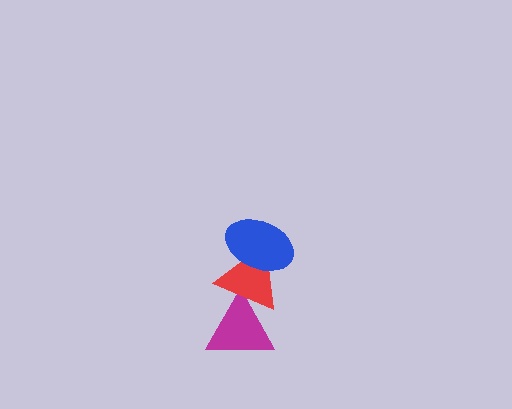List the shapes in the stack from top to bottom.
From top to bottom: the blue ellipse, the red triangle, the magenta triangle.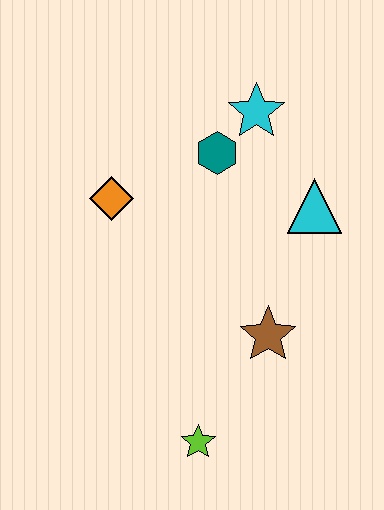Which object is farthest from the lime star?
The cyan star is farthest from the lime star.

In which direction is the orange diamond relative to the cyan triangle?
The orange diamond is to the left of the cyan triangle.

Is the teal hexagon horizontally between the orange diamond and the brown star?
Yes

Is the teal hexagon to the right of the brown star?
No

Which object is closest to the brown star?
The lime star is closest to the brown star.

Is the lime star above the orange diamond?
No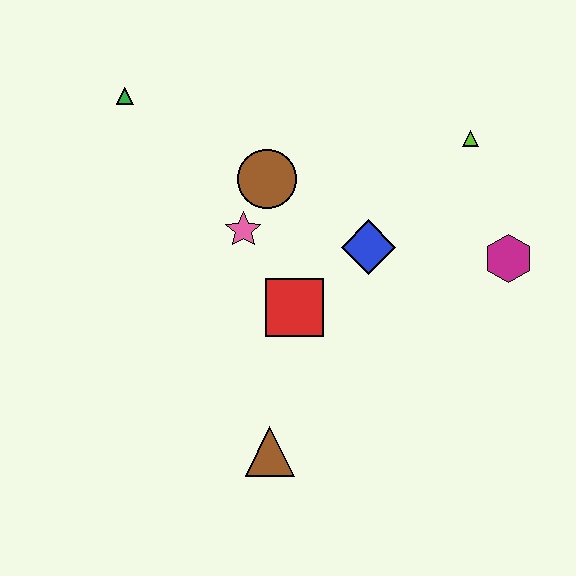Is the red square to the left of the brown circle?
No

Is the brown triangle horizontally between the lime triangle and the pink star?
Yes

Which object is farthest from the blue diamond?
The green triangle is farthest from the blue diamond.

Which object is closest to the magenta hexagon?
The lime triangle is closest to the magenta hexagon.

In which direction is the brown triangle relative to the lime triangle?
The brown triangle is below the lime triangle.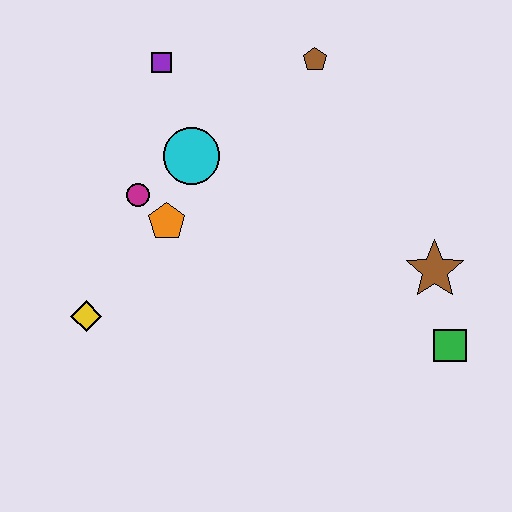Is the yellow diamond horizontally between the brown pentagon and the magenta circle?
No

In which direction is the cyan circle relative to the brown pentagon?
The cyan circle is to the left of the brown pentagon.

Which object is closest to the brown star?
The green square is closest to the brown star.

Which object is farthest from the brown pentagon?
The yellow diamond is farthest from the brown pentagon.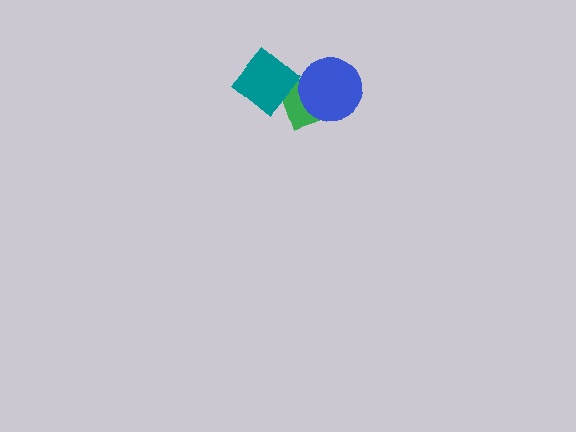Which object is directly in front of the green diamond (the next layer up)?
The blue circle is directly in front of the green diamond.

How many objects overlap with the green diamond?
2 objects overlap with the green diamond.